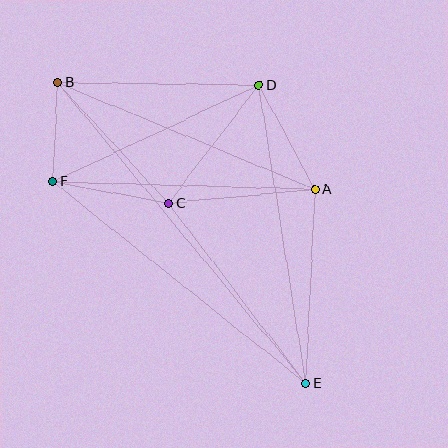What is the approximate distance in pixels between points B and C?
The distance between B and C is approximately 164 pixels.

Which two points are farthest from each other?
Points B and E are farthest from each other.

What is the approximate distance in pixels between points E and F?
The distance between E and F is approximately 323 pixels.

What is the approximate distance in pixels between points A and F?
The distance between A and F is approximately 262 pixels.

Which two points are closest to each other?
Points B and F are closest to each other.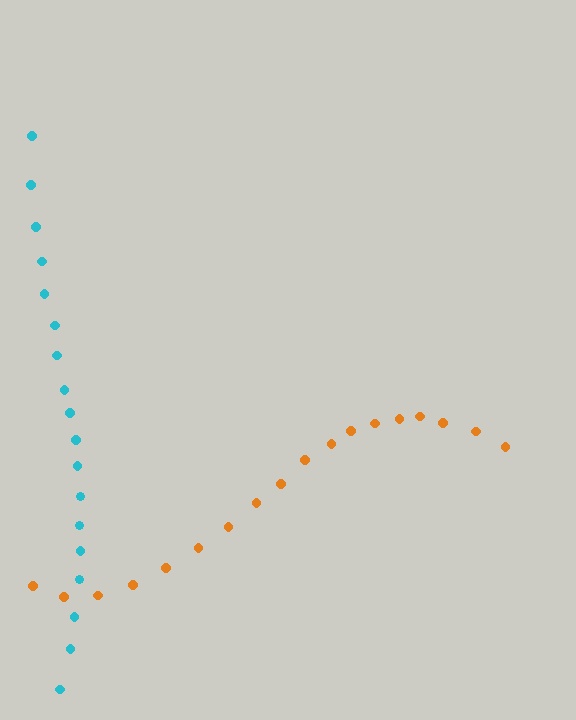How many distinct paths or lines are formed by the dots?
There are 2 distinct paths.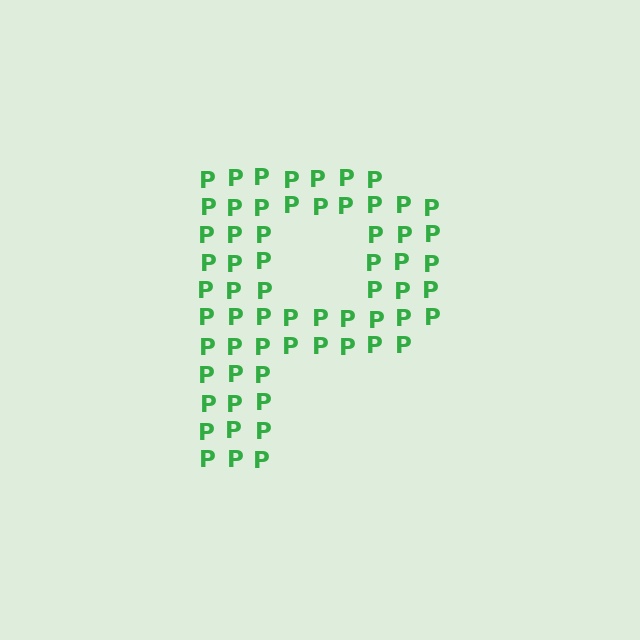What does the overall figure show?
The overall figure shows the letter P.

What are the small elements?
The small elements are letter P's.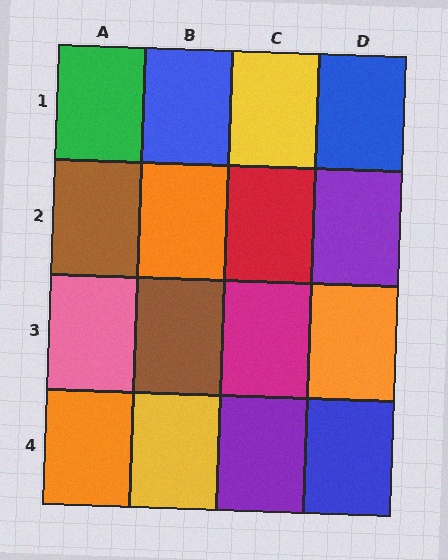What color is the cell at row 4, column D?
Blue.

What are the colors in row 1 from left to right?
Green, blue, yellow, blue.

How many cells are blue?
3 cells are blue.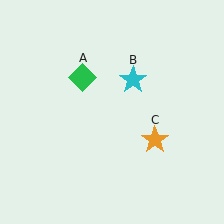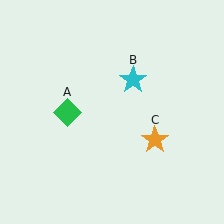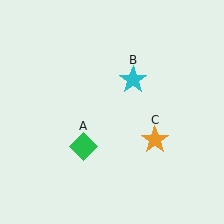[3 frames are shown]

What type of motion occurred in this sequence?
The green diamond (object A) rotated counterclockwise around the center of the scene.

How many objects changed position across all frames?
1 object changed position: green diamond (object A).